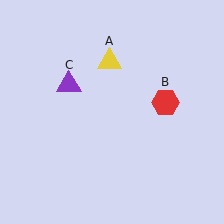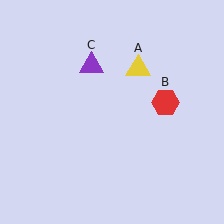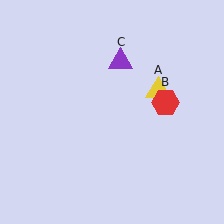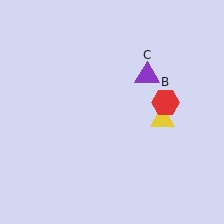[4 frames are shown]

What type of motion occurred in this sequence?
The yellow triangle (object A), purple triangle (object C) rotated clockwise around the center of the scene.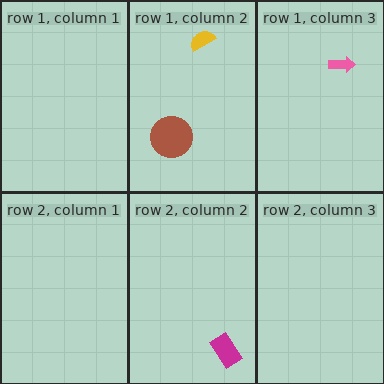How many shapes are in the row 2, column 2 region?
1.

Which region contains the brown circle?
The row 1, column 2 region.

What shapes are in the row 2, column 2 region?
The magenta rectangle.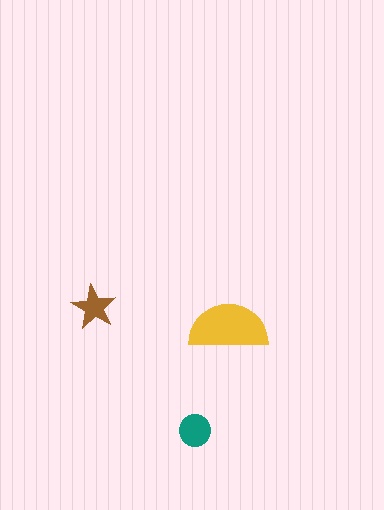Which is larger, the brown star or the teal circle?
The teal circle.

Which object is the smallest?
The brown star.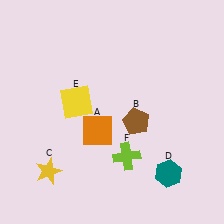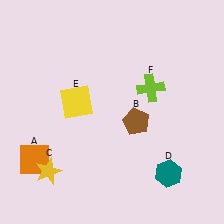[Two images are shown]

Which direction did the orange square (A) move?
The orange square (A) moved left.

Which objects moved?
The objects that moved are: the orange square (A), the lime cross (F).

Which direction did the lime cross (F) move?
The lime cross (F) moved up.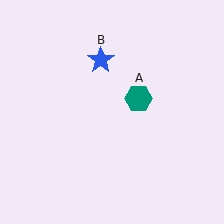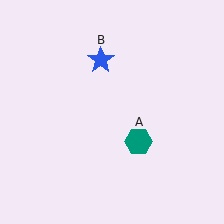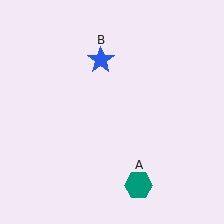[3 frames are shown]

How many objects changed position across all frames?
1 object changed position: teal hexagon (object A).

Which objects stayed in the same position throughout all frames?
Blue star (object B) remained stationary.